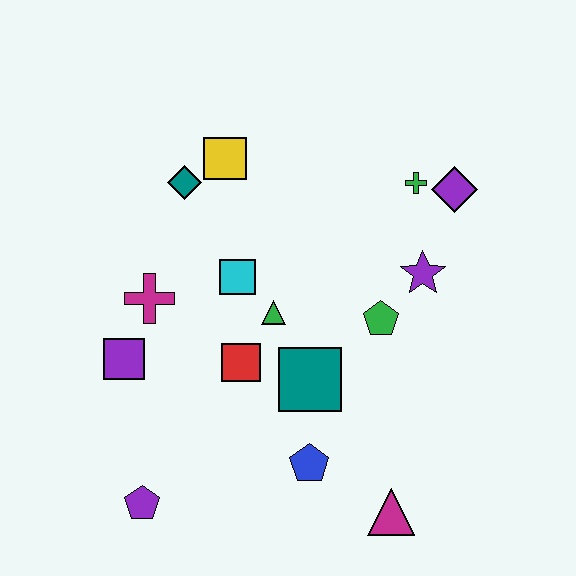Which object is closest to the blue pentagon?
The teal square is closest to the blue pentagon.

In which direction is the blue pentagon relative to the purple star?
The blue pentagon is below the purple star.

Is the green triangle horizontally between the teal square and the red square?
Yes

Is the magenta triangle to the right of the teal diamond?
Yes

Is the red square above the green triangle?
No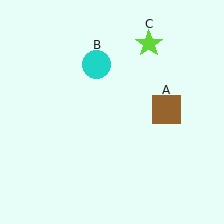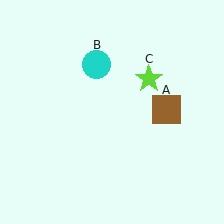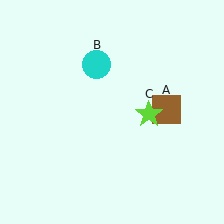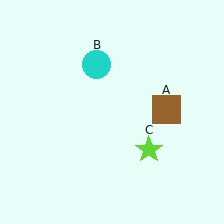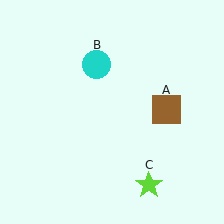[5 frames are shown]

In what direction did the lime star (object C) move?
The lime star (object C) moved down.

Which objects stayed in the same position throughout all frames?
Brown square (object A) and cyan circle (object B) remained stationary.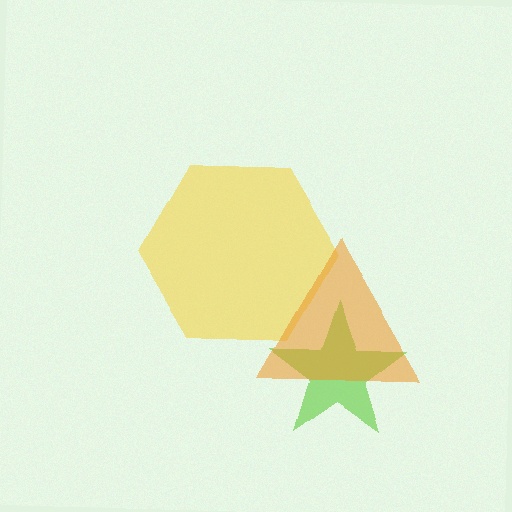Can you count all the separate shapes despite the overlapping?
Yes, there are 3 separate shapes.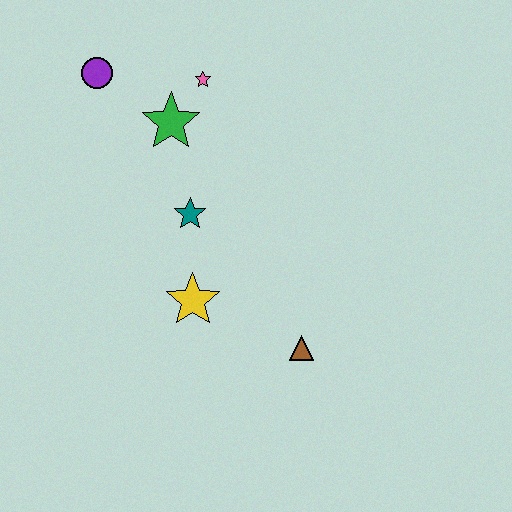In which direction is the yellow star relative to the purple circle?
The yellow star is below the purple circle.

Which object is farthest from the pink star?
The brown triangle is farthest from the pink star.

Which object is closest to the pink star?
The green star is closest to the pink star.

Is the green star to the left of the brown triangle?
Yes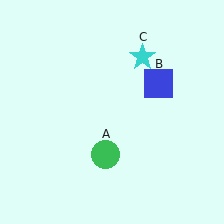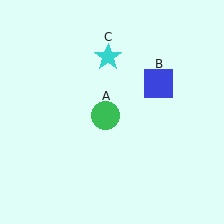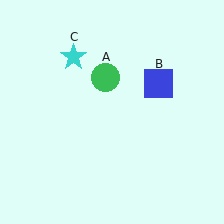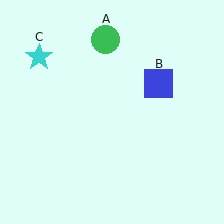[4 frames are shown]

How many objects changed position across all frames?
2 objects changed position: green circle (object A), cyan star (object C).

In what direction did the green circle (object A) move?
The green circle (object A) moved up.